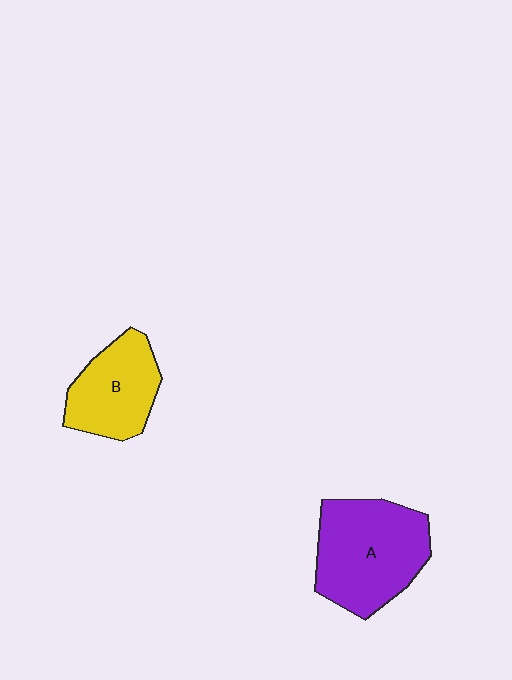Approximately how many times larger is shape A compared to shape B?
Approximately 1.4 times.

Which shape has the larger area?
Shape A (purple).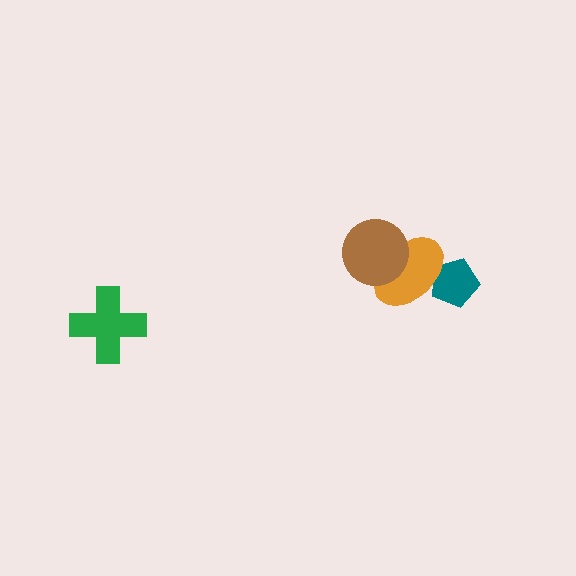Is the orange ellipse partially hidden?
Yes, it is partially covered by another shape.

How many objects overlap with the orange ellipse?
2 objects overlap with the orange ellipse.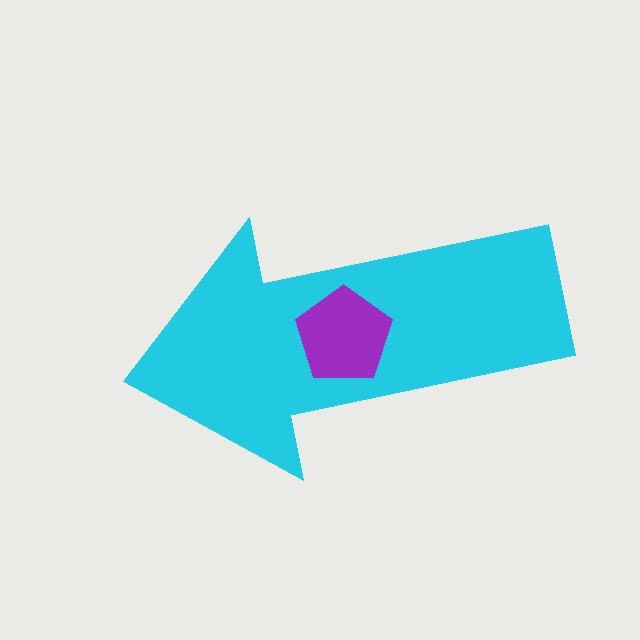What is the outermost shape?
The cyan arrow.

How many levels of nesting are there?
2.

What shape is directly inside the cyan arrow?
The purple pentagon.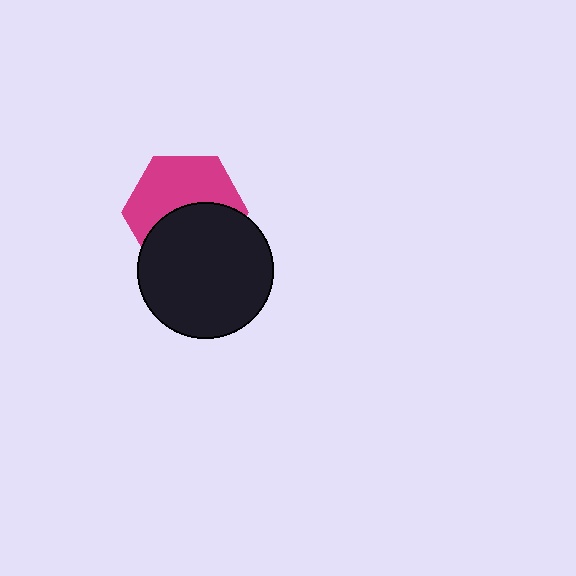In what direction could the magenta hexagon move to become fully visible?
The magenta hexagon could move up. That would shift it out from behind the black circle entirely.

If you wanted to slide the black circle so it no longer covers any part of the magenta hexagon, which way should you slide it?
Slide it down — that is the most direct way to separate the two shapes.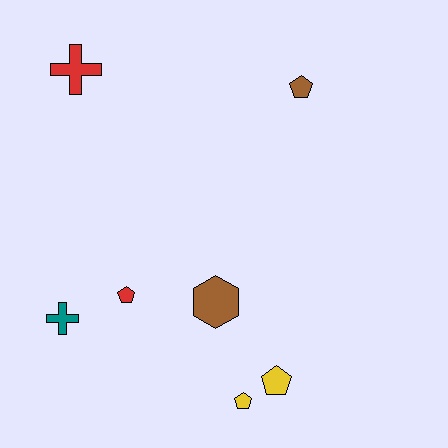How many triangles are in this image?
There are no triangles.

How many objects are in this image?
There are 7 objects.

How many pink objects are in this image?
There are no pink objects.